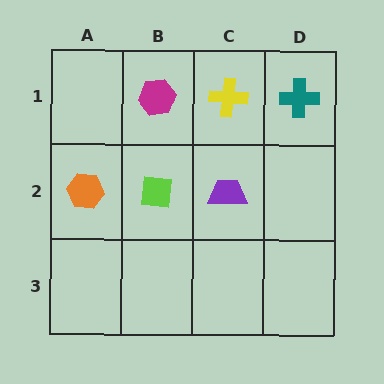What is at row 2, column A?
An orange hexagon.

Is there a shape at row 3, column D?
No, that cell is empty.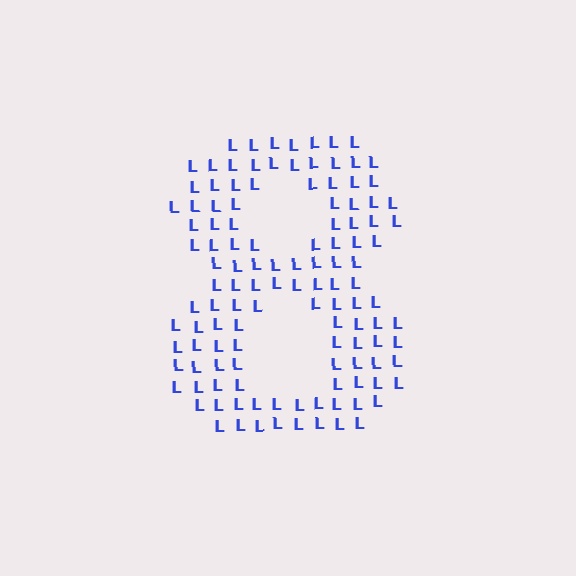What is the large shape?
The large shape is the digit 8.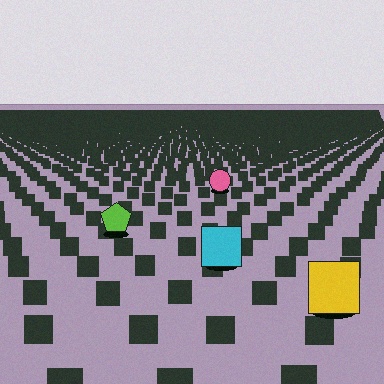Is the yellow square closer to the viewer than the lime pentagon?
Yes. The yellow square is closer — you can tell from the texture gradient: the ground texture is coarser near it.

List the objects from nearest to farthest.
From nearest to farthest: the yellow square, the cyan square, the lime pentagon, the pink circle.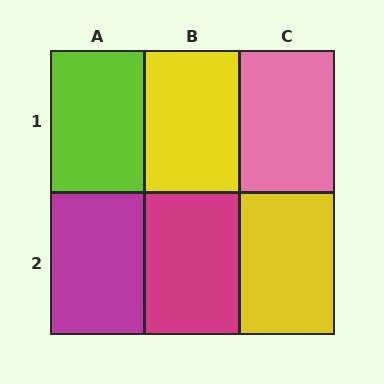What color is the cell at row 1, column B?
Yellow.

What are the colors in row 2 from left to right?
Magenta, magenta, yellow.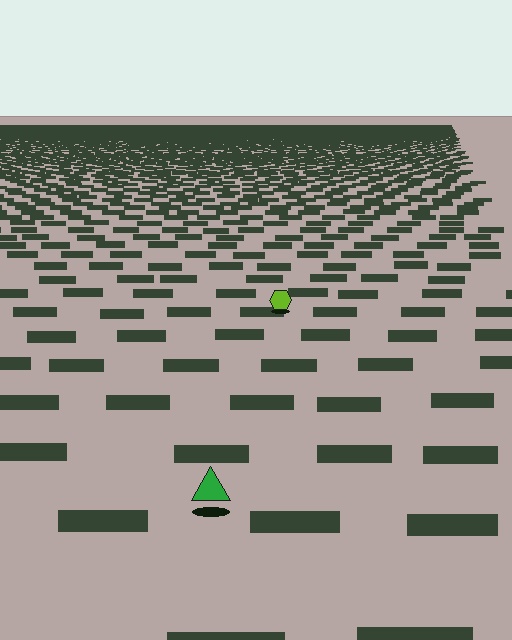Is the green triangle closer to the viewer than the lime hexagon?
Yes. The green triangle is closer — you can tell from the texture gradient: the ground texture is coarser near it.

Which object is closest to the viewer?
The green triangle is closest. The texture marks near it are larger and more spread out.